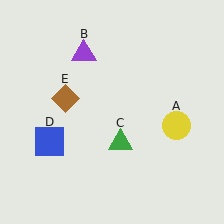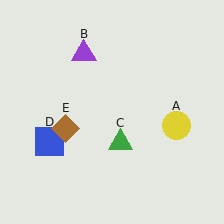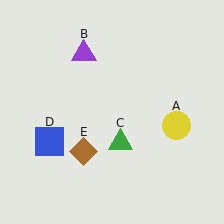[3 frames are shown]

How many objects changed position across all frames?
1 object changed position: brown diamond (object E).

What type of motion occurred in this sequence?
The brown diamond (object E) rotated counterclockwise around the center of the scene.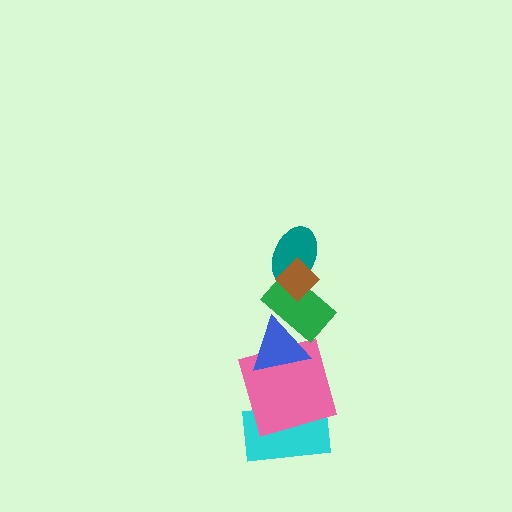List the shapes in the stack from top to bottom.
From top to bottom: the brown diamond, the teal ellipse, the green rectangle, the blue triangle, the pink square, the cyan rectangle.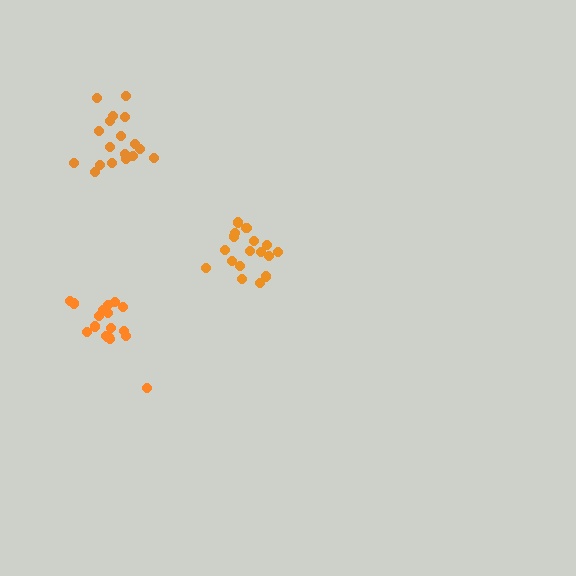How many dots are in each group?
Group 1: 17 dots, Group 2: 18 dots, Group 3: 18 dots (53 total).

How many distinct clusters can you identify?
There are 3 distinct clusters.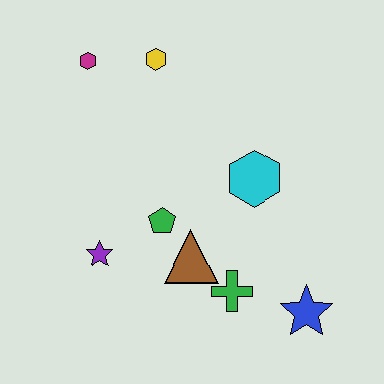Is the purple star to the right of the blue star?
No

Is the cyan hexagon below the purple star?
No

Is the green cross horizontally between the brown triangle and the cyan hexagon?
Yes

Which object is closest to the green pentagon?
The brown triangle is closest to the green pentagon.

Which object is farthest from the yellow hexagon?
The blue star is farthest from the yellow hexagon.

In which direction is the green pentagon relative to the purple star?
The green pentagon is to the right of the purple star.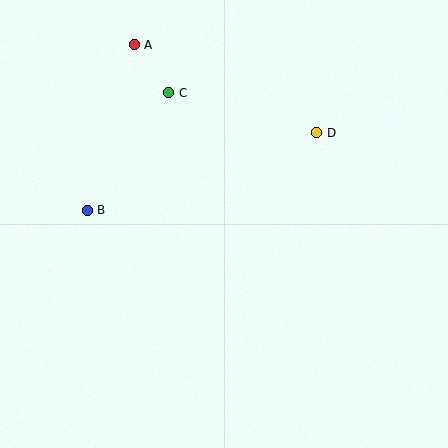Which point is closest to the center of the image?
Point D at (317, 133) is closest to the center.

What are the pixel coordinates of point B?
Point B is at (87, 210).